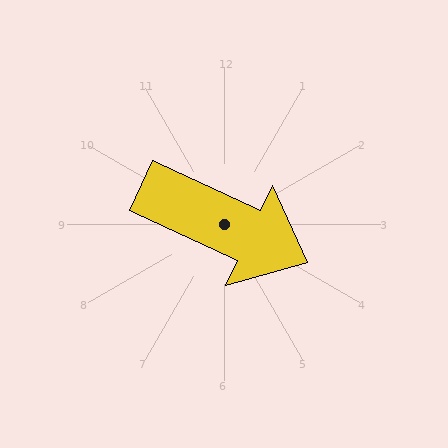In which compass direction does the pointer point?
Southeast.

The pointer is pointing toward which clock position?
Roughly 4 o'clock.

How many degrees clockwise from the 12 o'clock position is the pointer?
Approximately 115 degrees.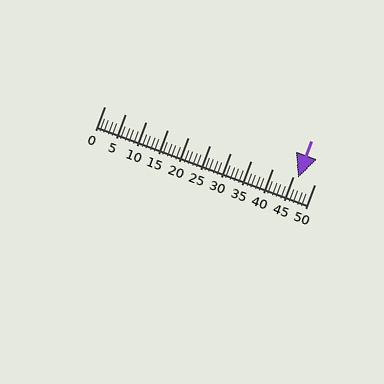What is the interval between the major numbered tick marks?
The major tick marks are spaced 5 units apart.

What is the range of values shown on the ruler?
The ruler shows values from 0 to 50.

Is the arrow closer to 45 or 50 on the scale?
The arrow is closer to 45.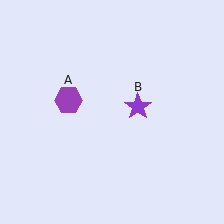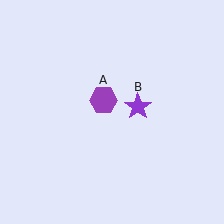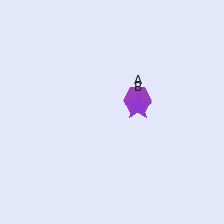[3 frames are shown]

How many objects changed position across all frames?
1 object changed position: purple hexagon (object A).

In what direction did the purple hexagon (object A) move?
The purple hexagon (object A) moved right.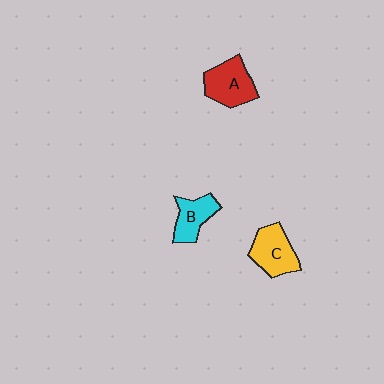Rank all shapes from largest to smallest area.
From largest to smallest: A (red), C (yellow), B (cyan).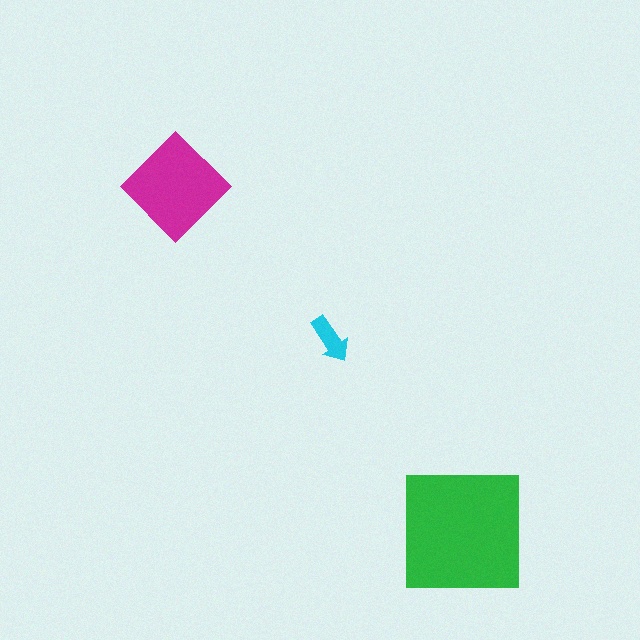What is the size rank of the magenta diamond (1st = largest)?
2nd.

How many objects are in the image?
There are 3 objects in the image.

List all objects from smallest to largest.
The cyan arrow, the magenta diamond, the green square.